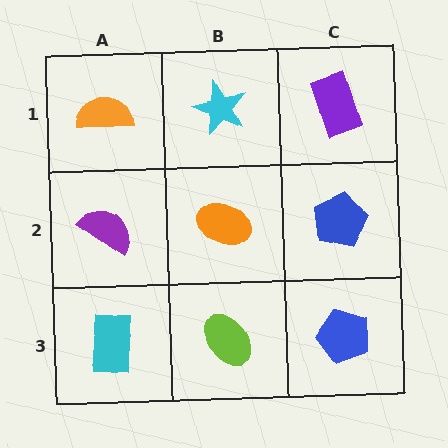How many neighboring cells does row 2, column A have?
3.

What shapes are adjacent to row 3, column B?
An orange ellipse (row 2, column B), a cyan rectangle (row 3, column A), a blue pentagon (row 3, column C).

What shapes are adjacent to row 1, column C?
A blue pentagon (row 2, column C), a cyan star (row 1, column B).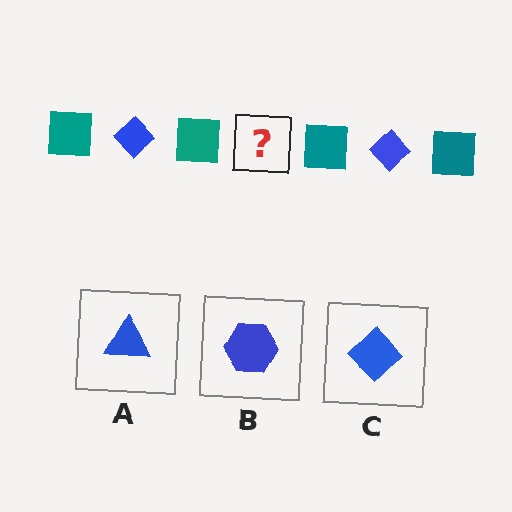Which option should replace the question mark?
Option C.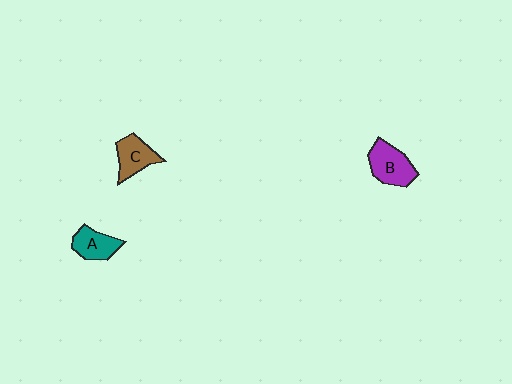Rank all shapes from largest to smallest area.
From largest to smallest: B (purple), C (brown), A (teal).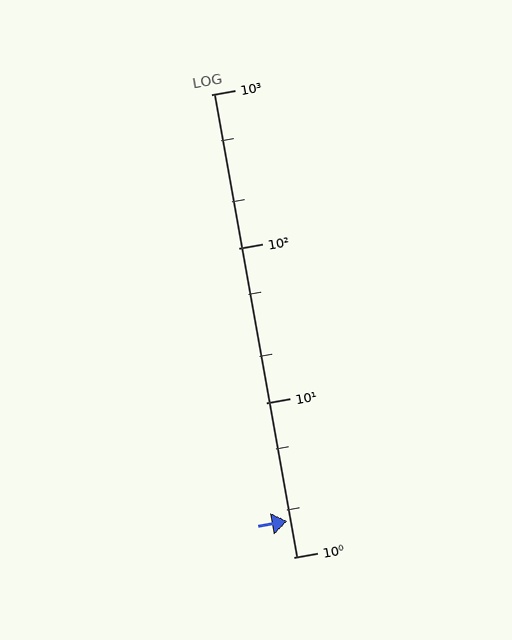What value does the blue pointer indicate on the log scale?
The pointer indicates approximately 1.7.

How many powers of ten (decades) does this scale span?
The scale spans 3 decades, from 1 to 1000.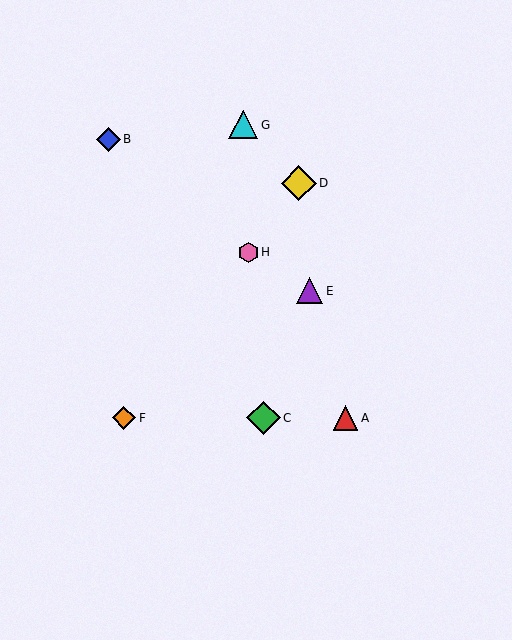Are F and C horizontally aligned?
Yes, both are at y≈418.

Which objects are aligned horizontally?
Objects A, C, F are aligned horizontally.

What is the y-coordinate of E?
Object E is at y≈291.